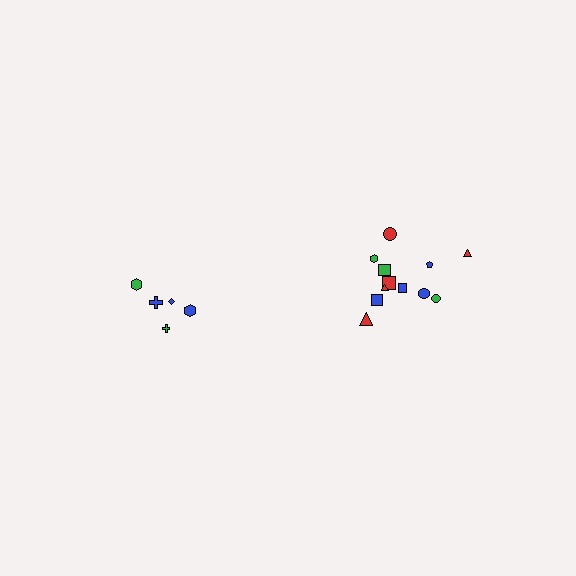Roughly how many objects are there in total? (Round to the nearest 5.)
Roughly 15 objects in total.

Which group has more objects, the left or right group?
The right group.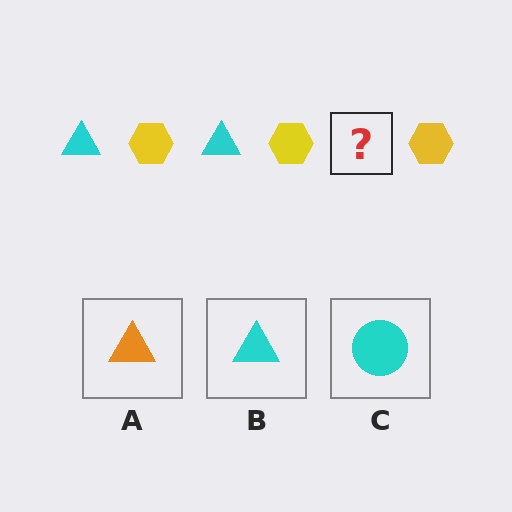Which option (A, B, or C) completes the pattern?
B.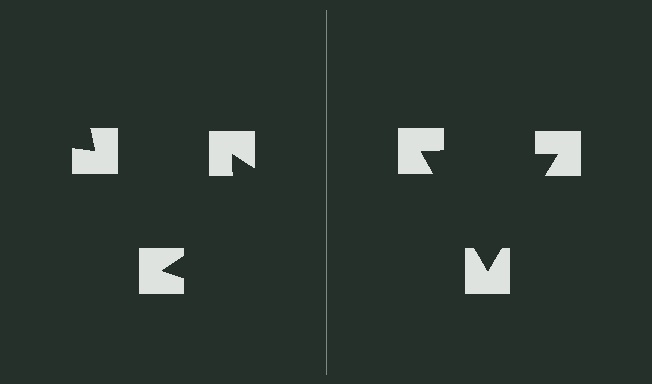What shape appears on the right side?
An illusory triangle.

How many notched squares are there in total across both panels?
6 — 3 on each side.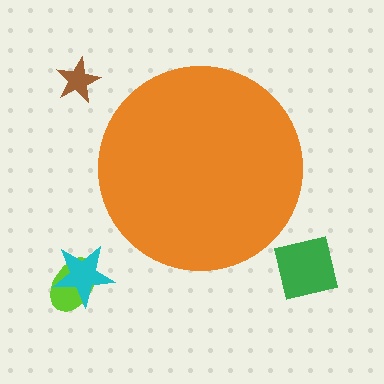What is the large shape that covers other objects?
An orange circle.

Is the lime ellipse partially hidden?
No, the lime ellipse is fully visible.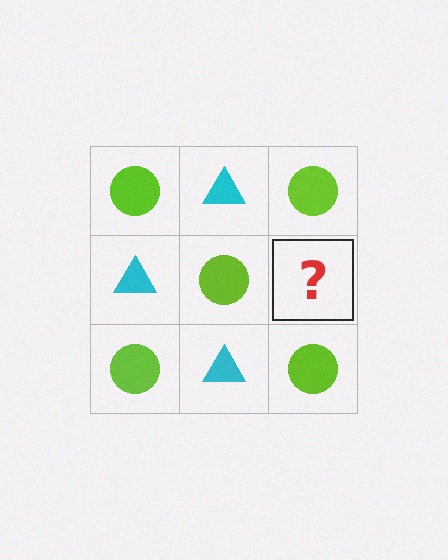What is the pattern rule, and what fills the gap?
The rule is that it alternates lime circle and cyan triangle in a checkerboard pattern. The gap should be filled with a cyan triangle.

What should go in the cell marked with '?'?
The missing cell should contain a cyan triangle.